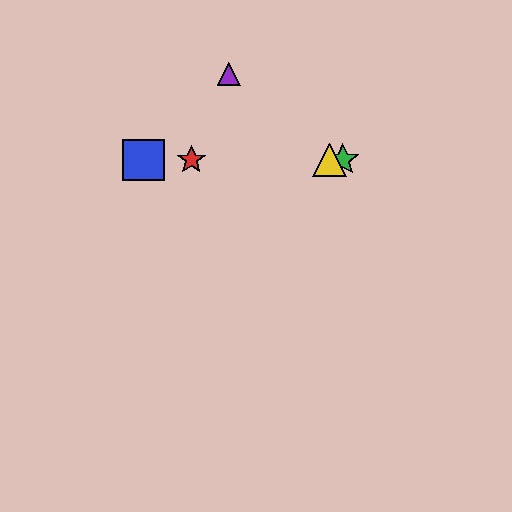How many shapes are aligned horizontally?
4 shapes (the red star, the blue square, the green star, the yellow triangle) are aligned horizontally.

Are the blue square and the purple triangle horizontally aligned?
No, the blue square is at y≈160 and the purple triangle is at y≈74.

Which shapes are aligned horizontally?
The red star, the blue square, the green star, the yellow triangle are aligned horizontally.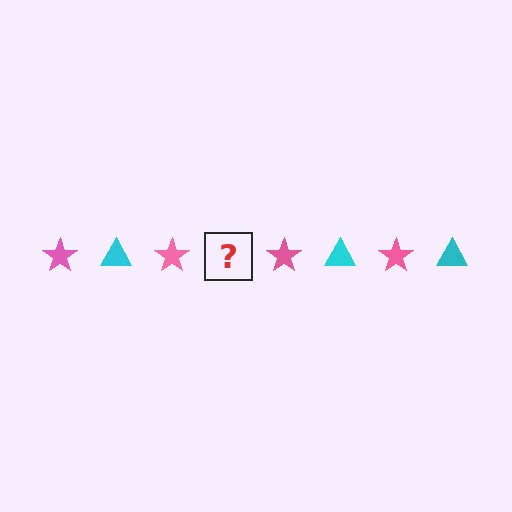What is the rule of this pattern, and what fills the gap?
The rule is that the pattern alternates between pink star and cyan triangle. The gap should be filled with a cyan triangle.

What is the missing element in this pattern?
The missing element is a cyan triangle.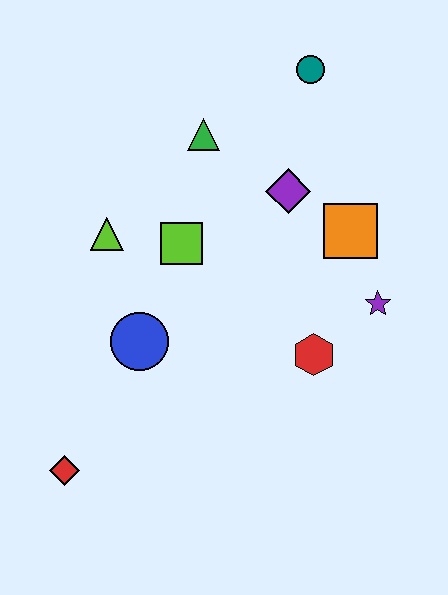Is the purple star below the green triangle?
Yes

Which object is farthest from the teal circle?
The red diamond is farthest from the teal circle.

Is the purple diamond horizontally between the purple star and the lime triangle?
Yes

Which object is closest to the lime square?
The lime triangle is closest to the lime square.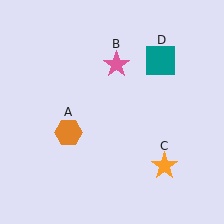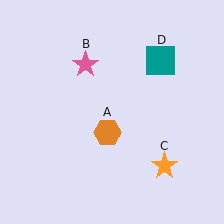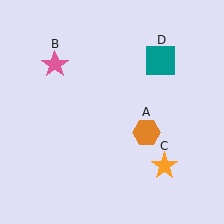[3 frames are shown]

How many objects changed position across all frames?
2 objects changed position: orange hexagon (object A), pink star (object B).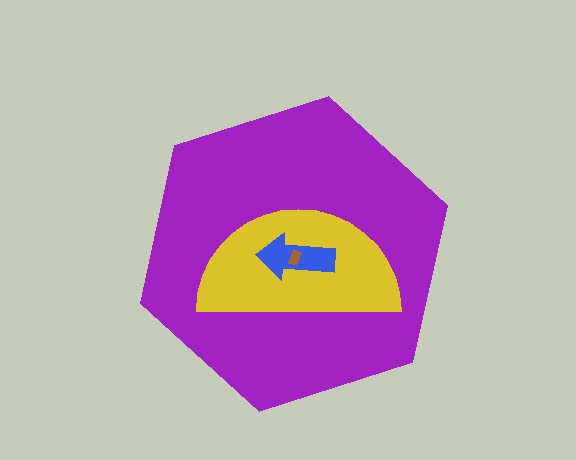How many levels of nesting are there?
4.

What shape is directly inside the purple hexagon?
The yellow semicircle.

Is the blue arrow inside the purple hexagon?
Yes.